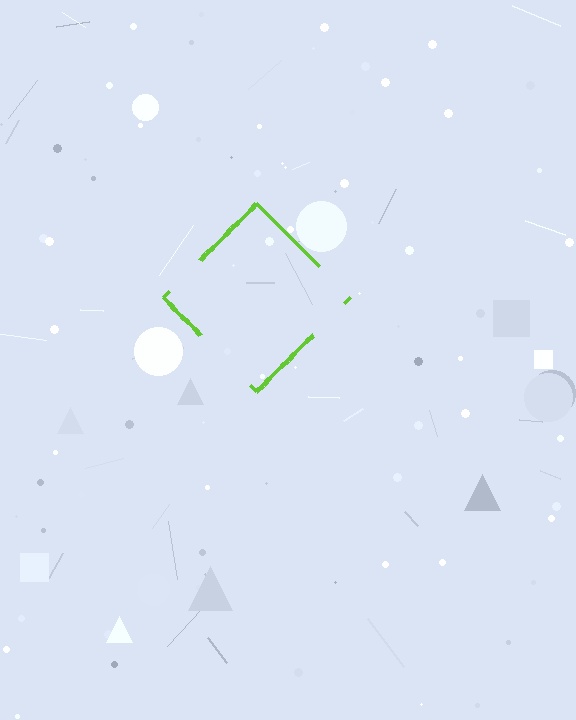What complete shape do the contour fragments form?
The contour fragments form a diamond.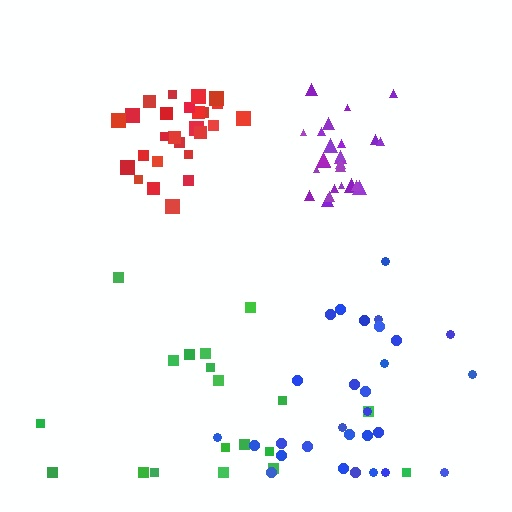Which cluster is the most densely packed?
Purple.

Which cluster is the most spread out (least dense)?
Green.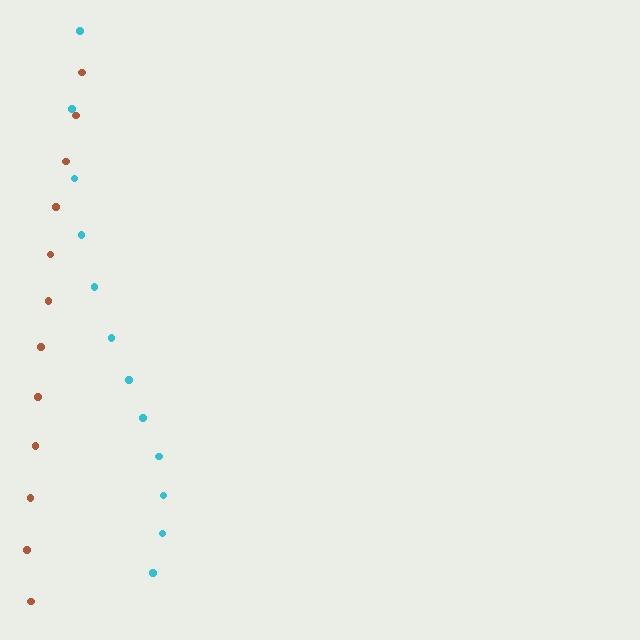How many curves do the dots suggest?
There are 2 distinct paths.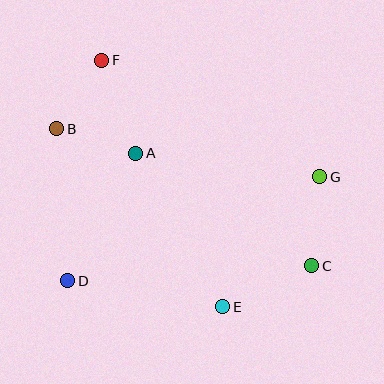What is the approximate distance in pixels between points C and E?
The distance between C and E is approximately 98 pixels.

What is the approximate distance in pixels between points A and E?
The distance between A and E is approximately 177 pixels.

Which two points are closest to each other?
Points B and F are closest to each other.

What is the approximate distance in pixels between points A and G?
The distance between A and G is approximately 186 pixels.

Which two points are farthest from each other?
Points C and F are farthest from each other.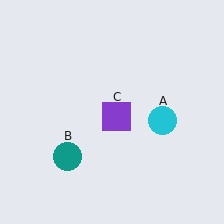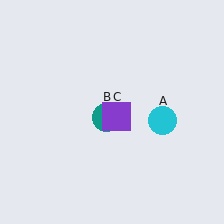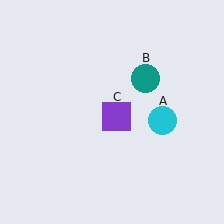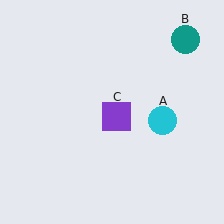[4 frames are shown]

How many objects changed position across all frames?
1 object changed position: teal circle (object B).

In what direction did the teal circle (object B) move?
The teal circle (object B) moved up and to the right.